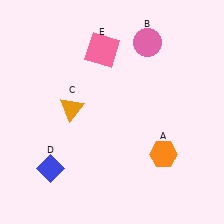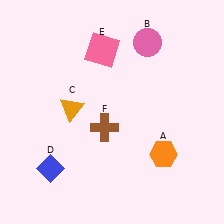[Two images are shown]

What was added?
A brown cross (F) was added in Image 2.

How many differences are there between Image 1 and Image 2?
There is 1 difference between the two images.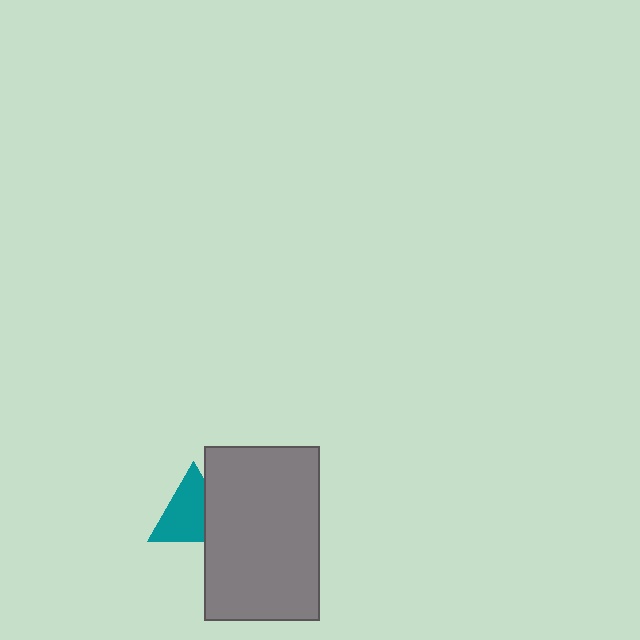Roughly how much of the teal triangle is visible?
Most of it is visible (roughly 69%).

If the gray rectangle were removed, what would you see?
You would see the complete teal triangle.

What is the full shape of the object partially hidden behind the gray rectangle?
The partially hidden object is a teal triangle.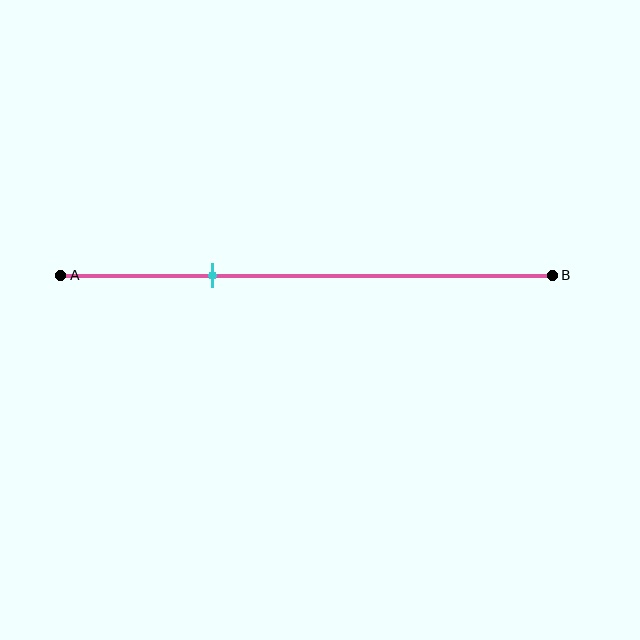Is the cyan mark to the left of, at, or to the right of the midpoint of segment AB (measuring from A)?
The cyan mark is to the left of the midpoint of segment AB.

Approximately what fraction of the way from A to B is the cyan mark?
The cyan mark is approximately 30% of the way from A to B.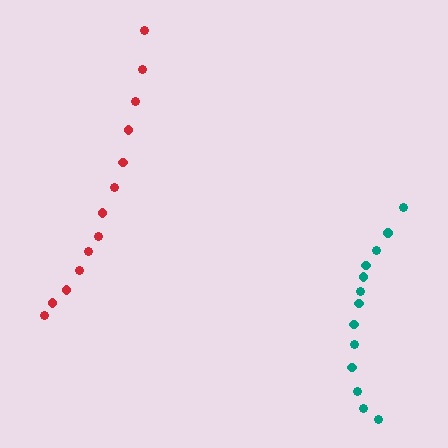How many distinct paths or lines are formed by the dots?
There are 2 distinct paths.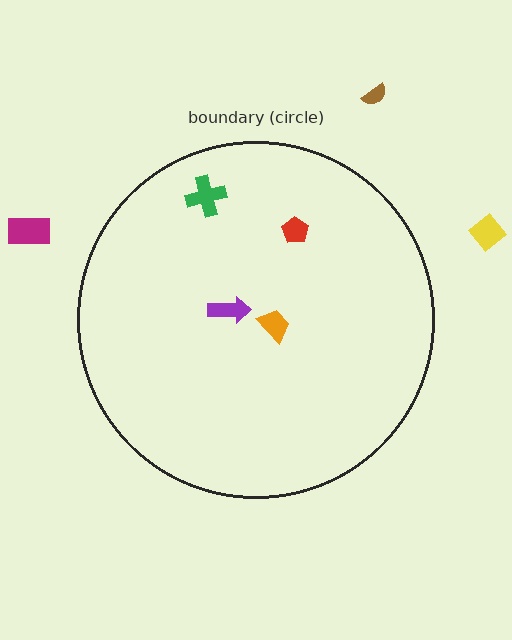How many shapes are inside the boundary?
4 inside, 3 outside.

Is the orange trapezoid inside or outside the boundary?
Inside.